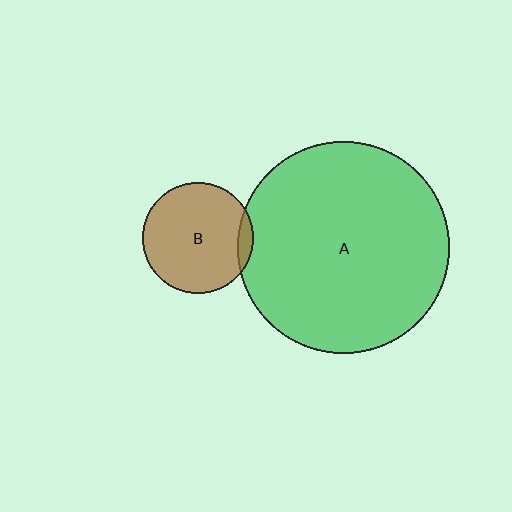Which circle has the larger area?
Circle A (green).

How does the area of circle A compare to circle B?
Approximately 3.7 times.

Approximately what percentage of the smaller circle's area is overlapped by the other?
Approximately 5%.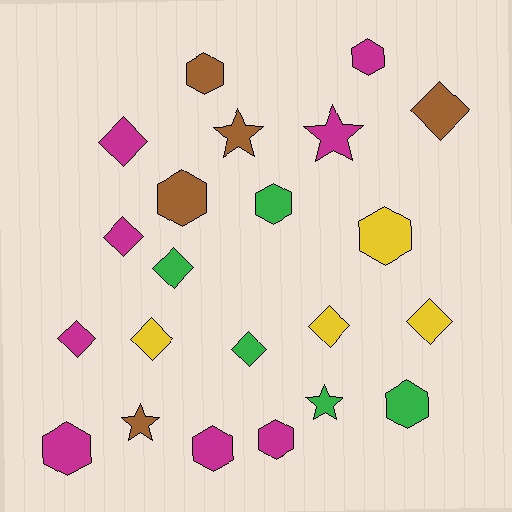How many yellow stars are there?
There are no yellow stars.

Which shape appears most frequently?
Diamond, with 9 objects.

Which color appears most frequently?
Magenta, with 8 objects.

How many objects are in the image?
There are 22 objects.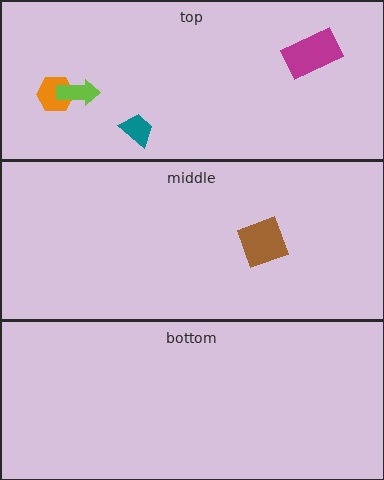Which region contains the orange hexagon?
The top region.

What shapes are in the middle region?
The brown square.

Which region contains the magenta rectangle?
The top region.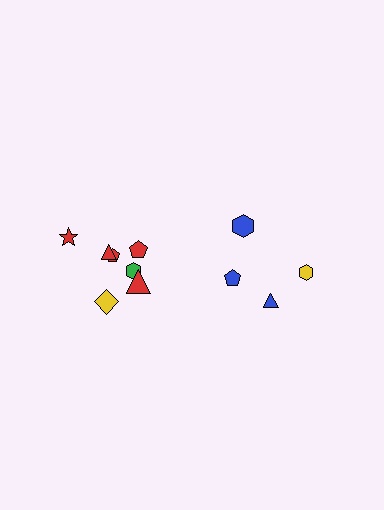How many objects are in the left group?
There are 7 objects.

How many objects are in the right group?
There are 4 objects.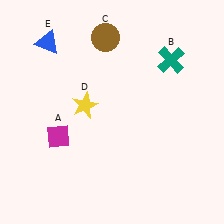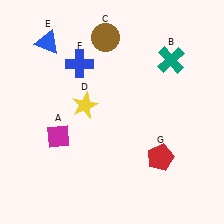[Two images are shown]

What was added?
A blue cross (F), a red pentagon (G) were added in Image 2.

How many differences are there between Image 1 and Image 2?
There are 2 differences between the two images.